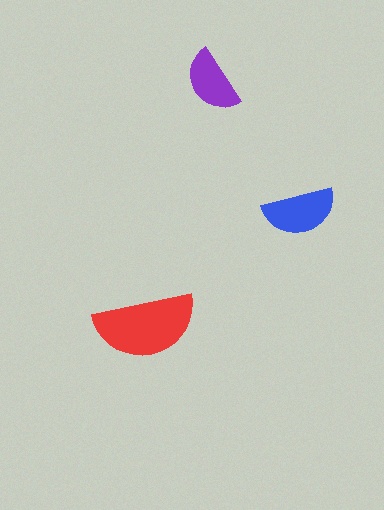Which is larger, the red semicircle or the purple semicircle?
The red one.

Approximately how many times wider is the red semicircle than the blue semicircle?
About 1.5 times wider.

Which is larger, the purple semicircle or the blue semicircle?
The blue one.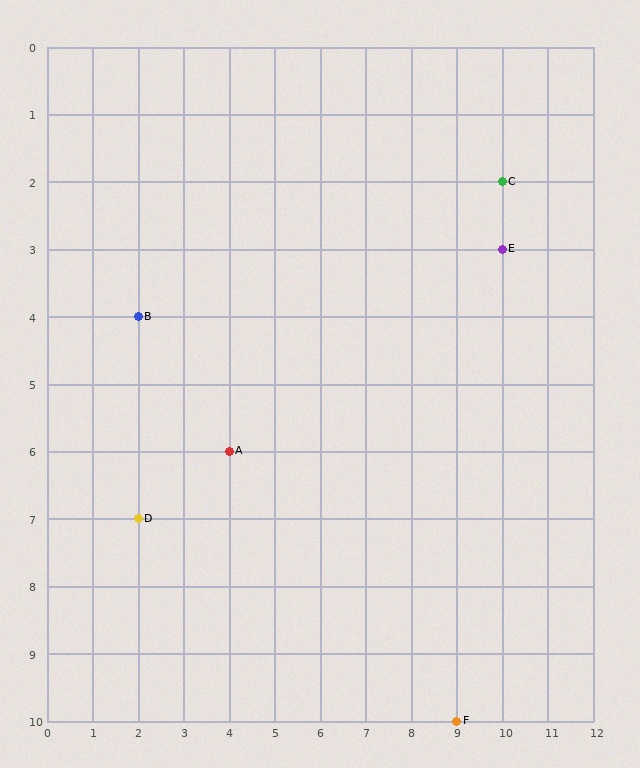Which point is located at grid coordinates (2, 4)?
Point B is at (2, 4).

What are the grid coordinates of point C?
Point C is at grid coordinates (10, 2).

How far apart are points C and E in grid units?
Points C and E are 1 row apart.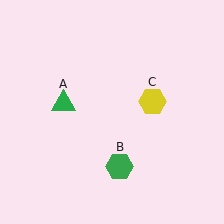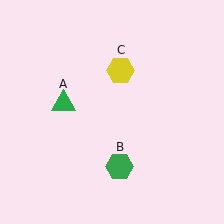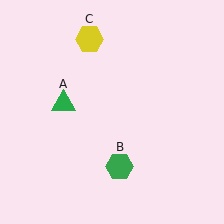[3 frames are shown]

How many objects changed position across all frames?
1 object changed position: yellow hexagon (object C).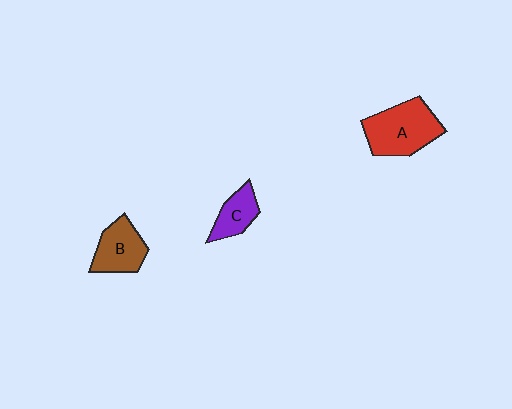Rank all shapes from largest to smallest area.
From largest to smallest: A (red), B (brown), C (purple).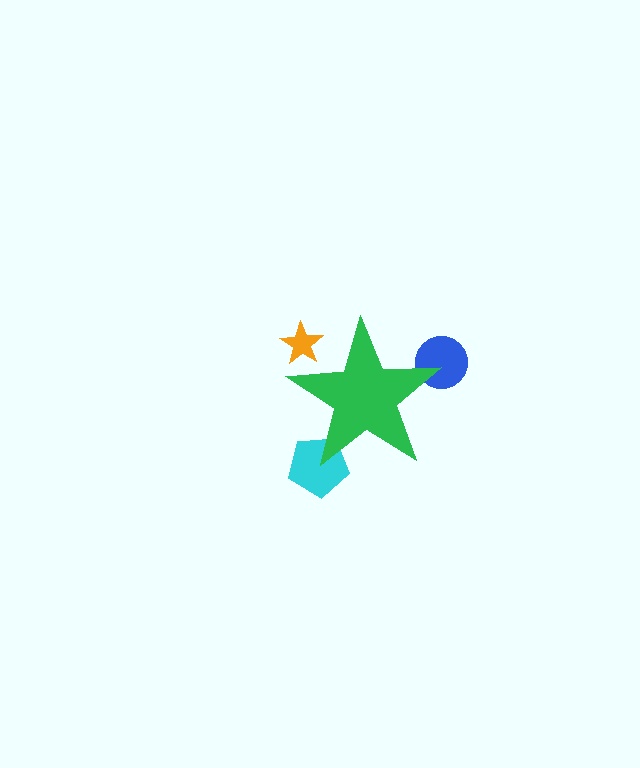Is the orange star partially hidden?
Yes, the orange star is partially hidden behind the green star.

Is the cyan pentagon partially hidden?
Yes, the cyan pentagon is partially hidden behind the green star.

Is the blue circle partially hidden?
Yes, the blue circle is partially hidden behind the green star.